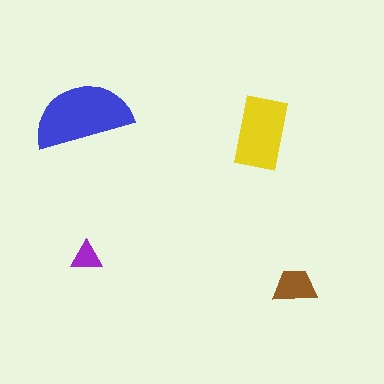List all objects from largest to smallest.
The blue semicircle, the yellow rectangle, the brown trapezoid, the purple triangle.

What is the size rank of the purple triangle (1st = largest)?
4th.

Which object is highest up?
The blue semicircle is topmost.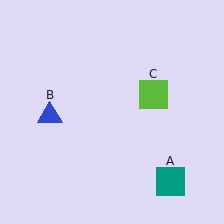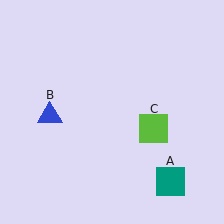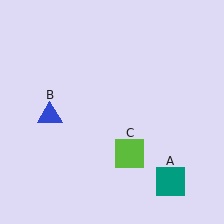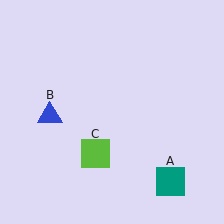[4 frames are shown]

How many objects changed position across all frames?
1 object changed position: lime square (object C).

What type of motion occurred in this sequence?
The lime square (object C) rotated clockwise around the center of the scene.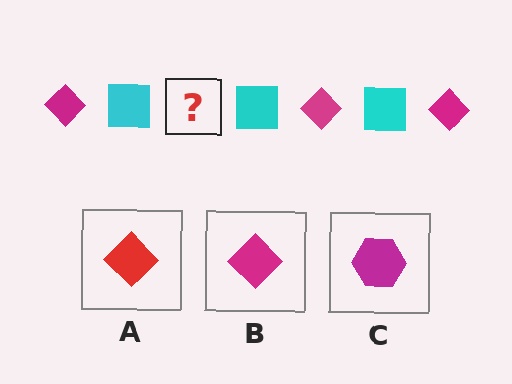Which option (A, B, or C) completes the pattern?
B.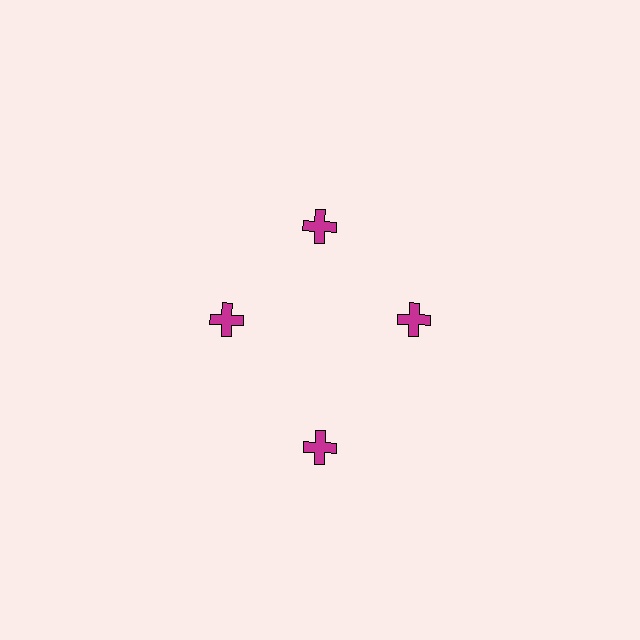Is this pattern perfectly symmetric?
No. The 4 magenta crosses are arranged in a ring, but one element near the 6 o'clock position is pushed outward from the center, breaking the 4-fold rotational symmetry.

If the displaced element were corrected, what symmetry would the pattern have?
It would have 4-fold rotational symmetry — the pattern would map onto itself every 90 degrees.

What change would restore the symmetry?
The symmetry would be restored by moving it inward, back onto the ring so that all 4 crosses sit at equal angles and equal distance from the center.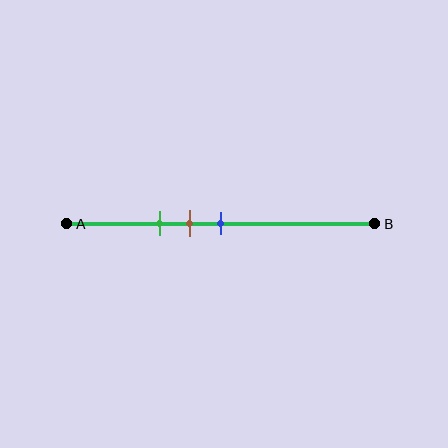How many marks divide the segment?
There are 3 marks dividing the segment.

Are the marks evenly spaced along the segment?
Yes, the marks are approximately evenly spaced.